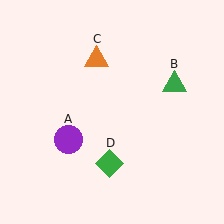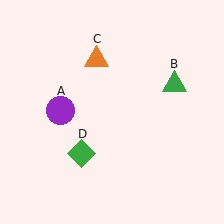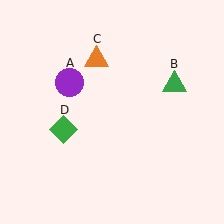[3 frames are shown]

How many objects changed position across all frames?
2 objects changed position: purple circle (object A), green diamond (object D).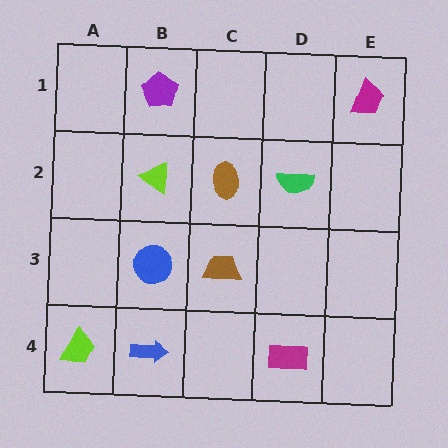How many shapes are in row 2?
3 shapes.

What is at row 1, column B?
A purple pentagon.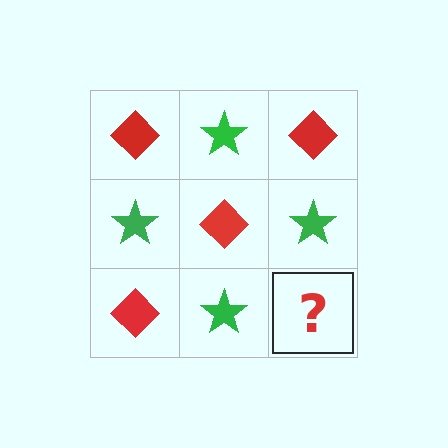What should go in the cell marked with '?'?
The missing cell should contain a red diamond.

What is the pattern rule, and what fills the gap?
The rule is that it alternates red diamond and green star in a checkerboard pattern. The gap should be filled with a red diamond.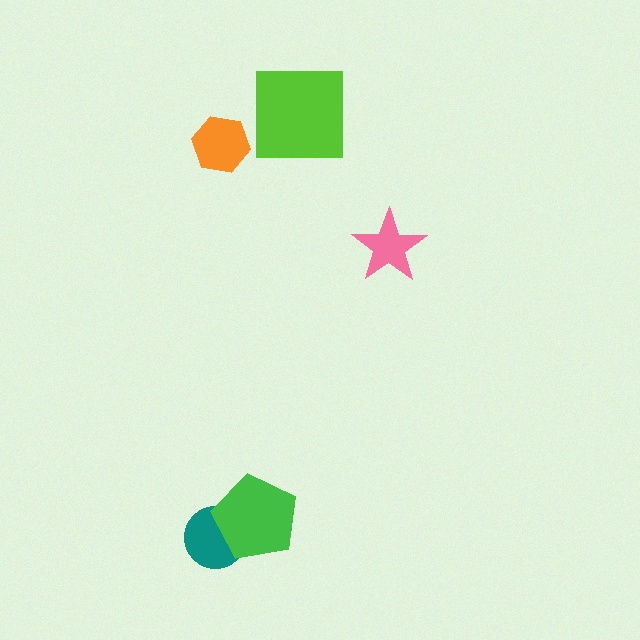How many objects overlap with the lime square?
0 objects overlap with the lime square.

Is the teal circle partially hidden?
Yes, it is partially covered by another shape.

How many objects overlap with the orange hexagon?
0 objects overlap with the orange hexagon.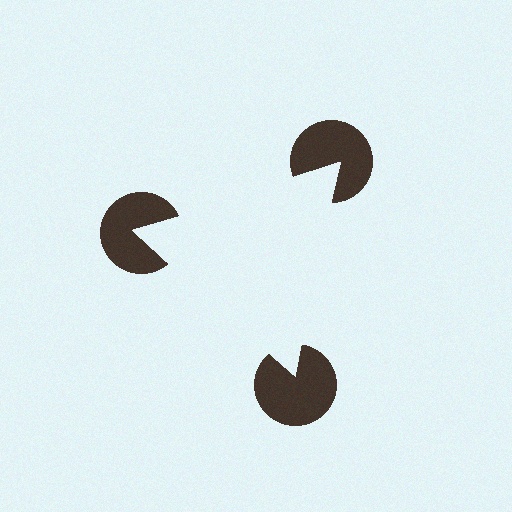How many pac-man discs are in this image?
There are 3 — one at each vertex of the illusory triangle.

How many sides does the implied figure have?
3 sides.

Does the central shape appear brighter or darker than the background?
It typically appears slightly brighter than the background, even though no actual brightness change is drawn.